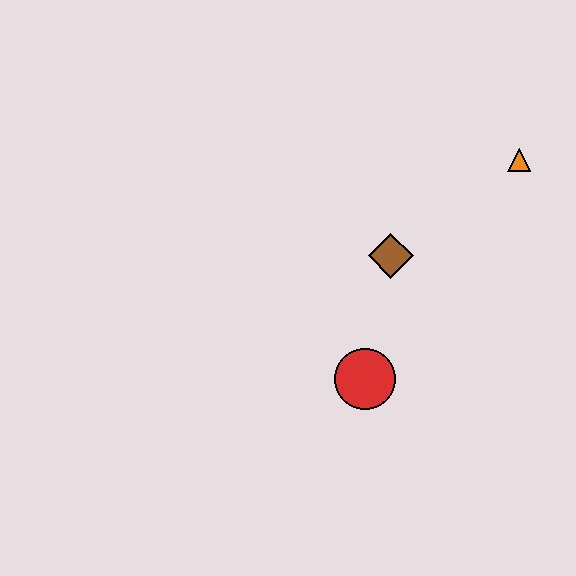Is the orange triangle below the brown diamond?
No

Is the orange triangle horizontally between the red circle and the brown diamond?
No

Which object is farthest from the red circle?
The orange triangle is farthest from the red circle.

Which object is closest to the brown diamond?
The red circle is closest to the brown diamond.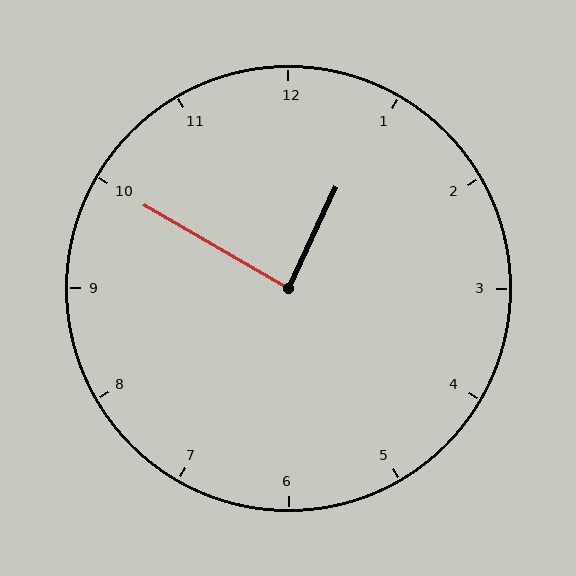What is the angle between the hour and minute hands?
Approximately 85 degrees.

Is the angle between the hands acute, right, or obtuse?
It is right.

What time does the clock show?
12:50.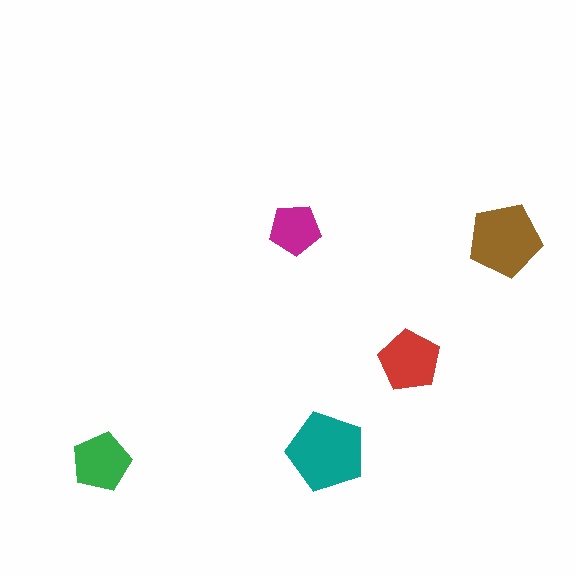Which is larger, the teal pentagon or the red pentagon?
The teal one.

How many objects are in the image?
There are 5 objects in the image.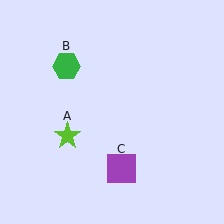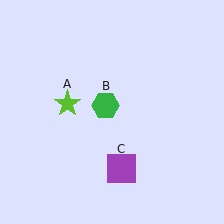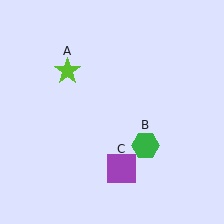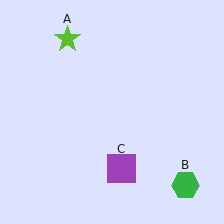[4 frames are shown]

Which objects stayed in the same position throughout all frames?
Purple square (object C) remained stationary.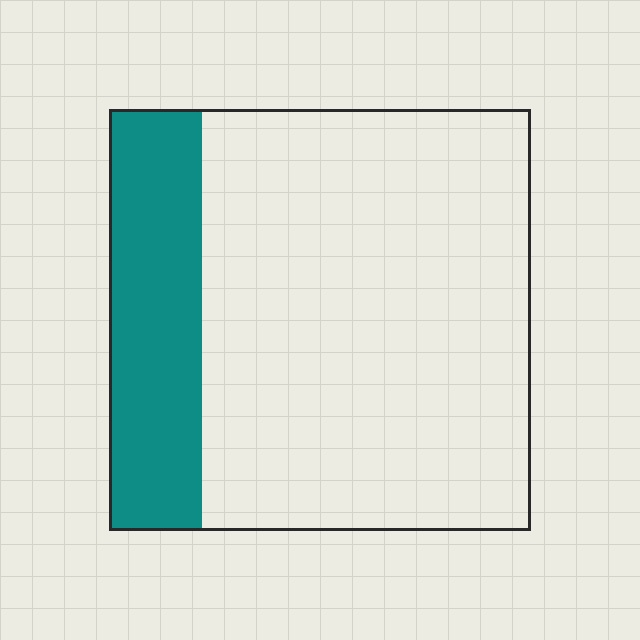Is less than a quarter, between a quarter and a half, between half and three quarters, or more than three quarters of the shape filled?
Less than a quarter.